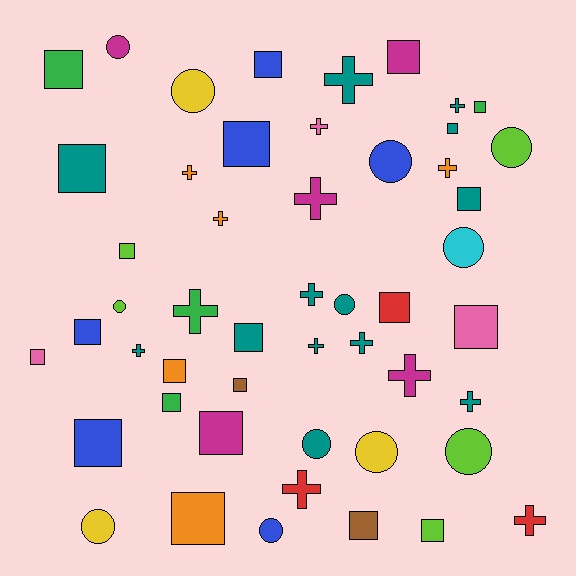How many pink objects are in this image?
There are 3 pink objects.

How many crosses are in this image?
There are 16 crosses.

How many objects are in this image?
There are 50 objects.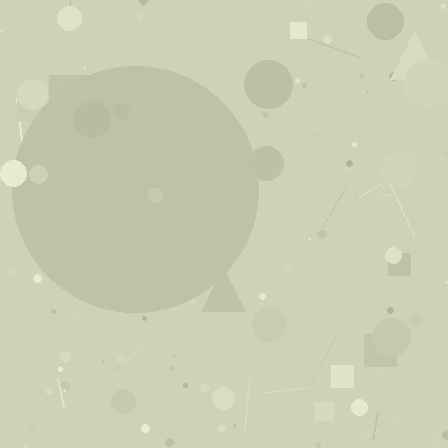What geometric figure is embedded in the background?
A circle is embedded in the background.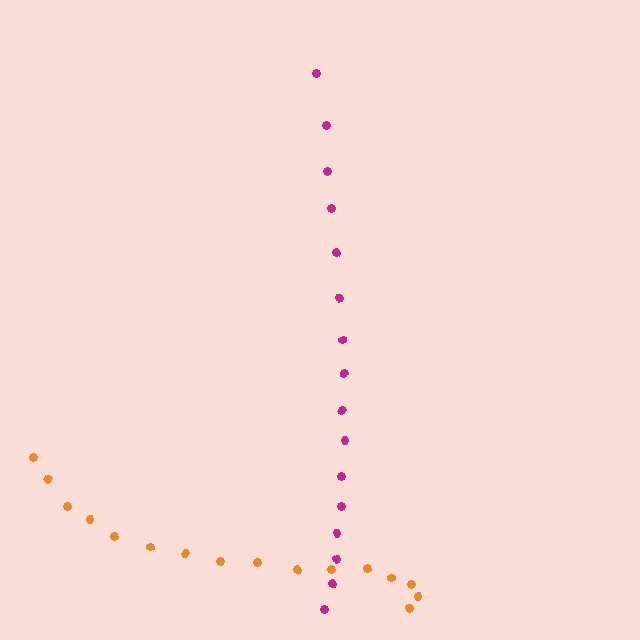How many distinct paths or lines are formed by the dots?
There are 2 distinct paths.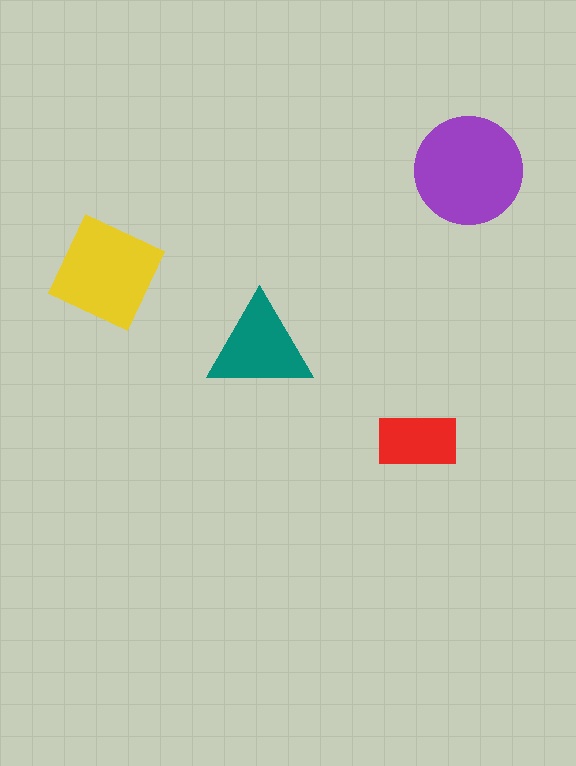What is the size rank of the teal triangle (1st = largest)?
3rd.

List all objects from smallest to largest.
The red rectangle, the teal triangle, the yellow square, the purple circle.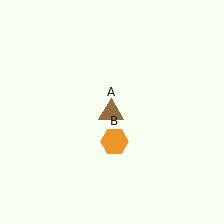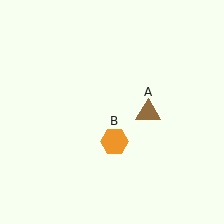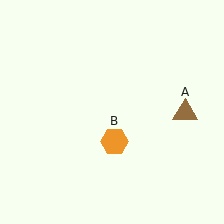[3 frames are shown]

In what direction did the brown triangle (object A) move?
The brown triangle (object A) moved right.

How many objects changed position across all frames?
1 object changed position: brown triangle (object A).